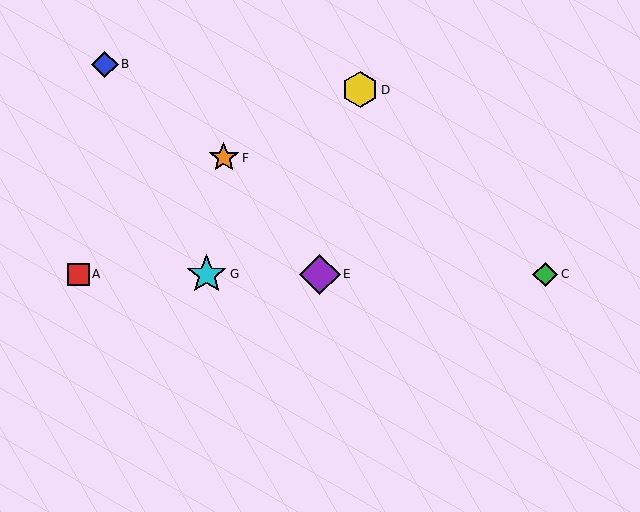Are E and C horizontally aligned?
Yes, both are at y≈274.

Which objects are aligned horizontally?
Objects A, C, E, G are aligned horizontally.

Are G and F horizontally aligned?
No, G is at y≈274 and F is at y≈158.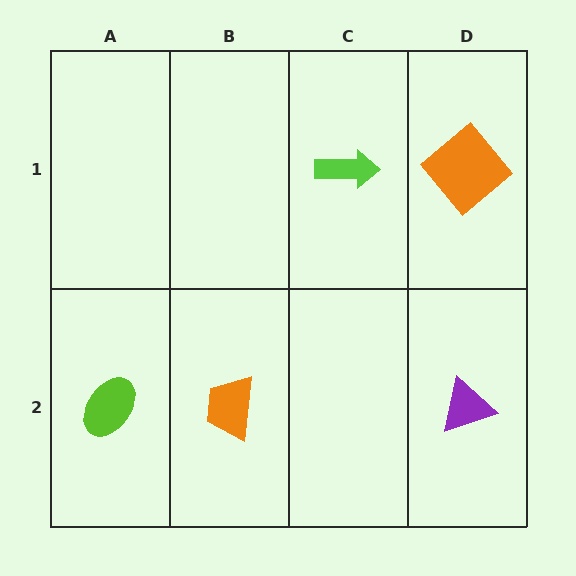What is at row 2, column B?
An orange trapezoid.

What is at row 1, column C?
A lime arrow.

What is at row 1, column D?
An orange diamond.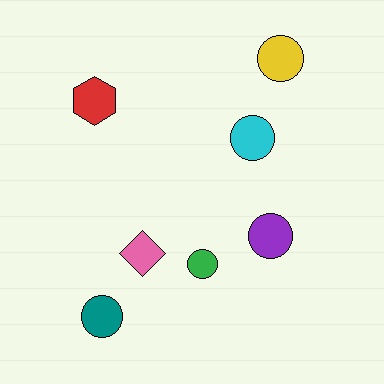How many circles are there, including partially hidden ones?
There are 5 circles.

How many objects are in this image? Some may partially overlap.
There are 7 objects.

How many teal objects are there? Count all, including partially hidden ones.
There is 1 teal object.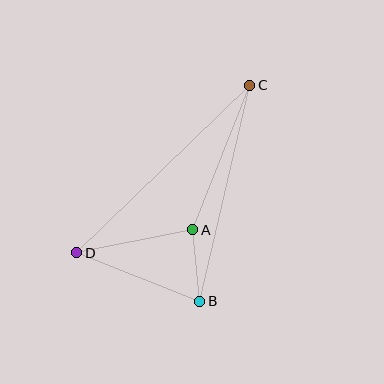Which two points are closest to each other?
Points A and B are closest to each other.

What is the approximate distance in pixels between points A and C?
The distance between A and C is approximately 156 pixels.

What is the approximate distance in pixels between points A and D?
The distance between A and D is approximately 118 pixels.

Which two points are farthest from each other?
Points C and D are farthest from each other.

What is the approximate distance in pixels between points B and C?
The distance between B and C is approximately 222 pixels.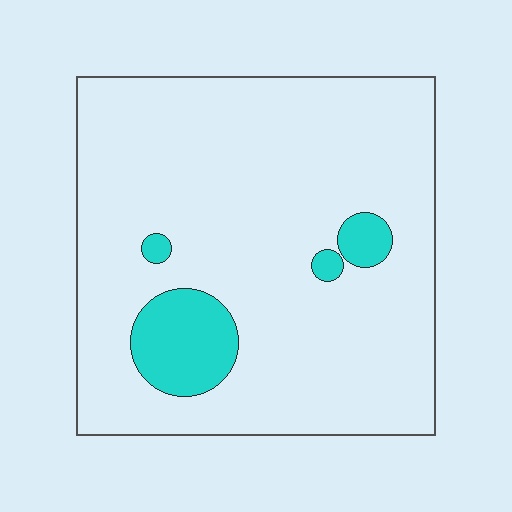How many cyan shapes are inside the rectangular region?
4.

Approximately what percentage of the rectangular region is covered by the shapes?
Approximately 10%.